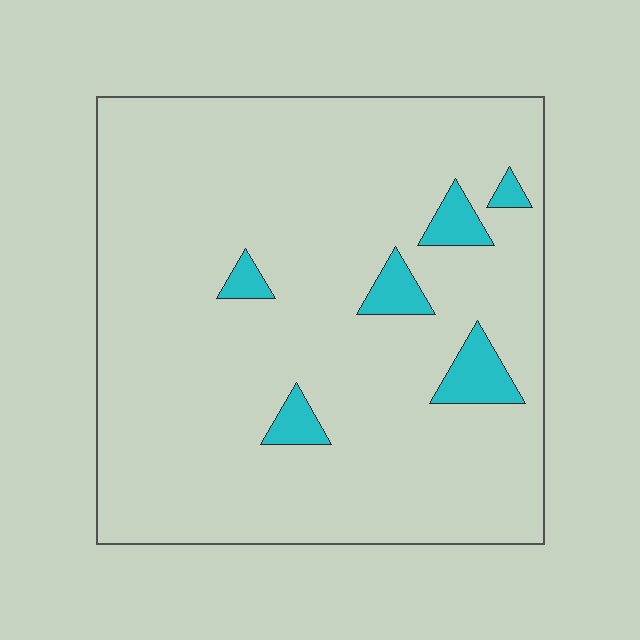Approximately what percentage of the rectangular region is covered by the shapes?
Approximately 5%.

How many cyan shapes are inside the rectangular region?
6.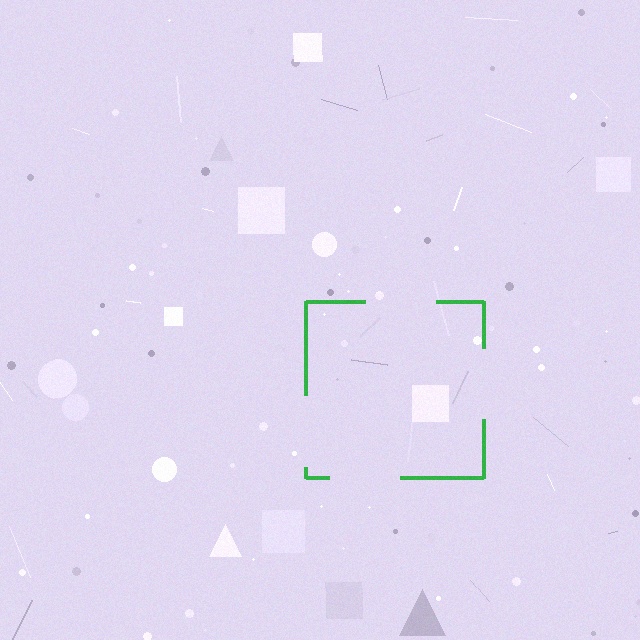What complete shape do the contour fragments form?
The contour fragments form a square.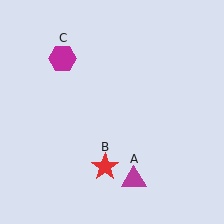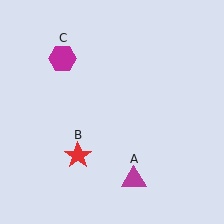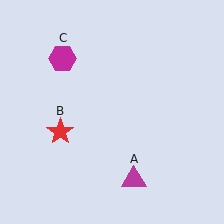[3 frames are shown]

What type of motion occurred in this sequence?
The red star (object B) rotated clockwise around the center of the scene.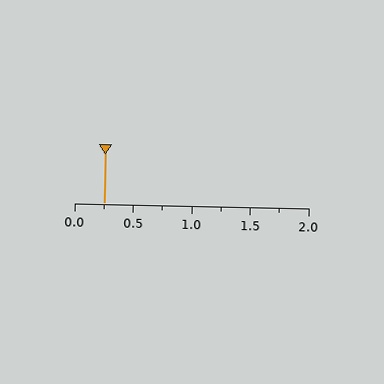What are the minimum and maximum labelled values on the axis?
The axis runs from 0.0 to 2.0.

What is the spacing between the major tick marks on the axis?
The major ticks are spaced 0.5 apart.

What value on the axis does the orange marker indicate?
The marker indicates approximately 0.25.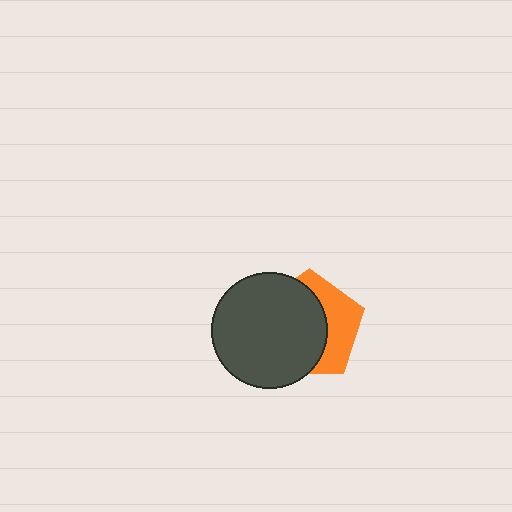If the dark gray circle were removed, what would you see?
You would see the complete orange pentagon.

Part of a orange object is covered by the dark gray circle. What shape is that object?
It is a pentagon.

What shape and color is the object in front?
The object in front is a dark gray circle.